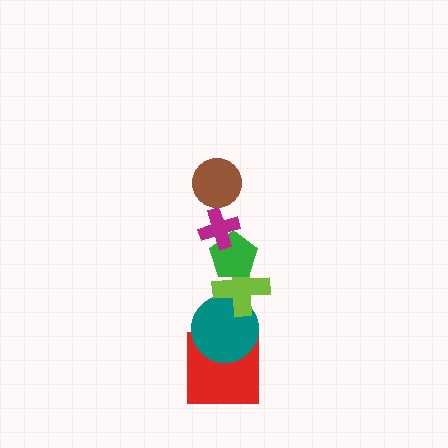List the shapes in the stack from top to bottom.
From top to bottom: the brown circle, the magenta cross, the green pentagon, the lime cross, the teal circle, the red square.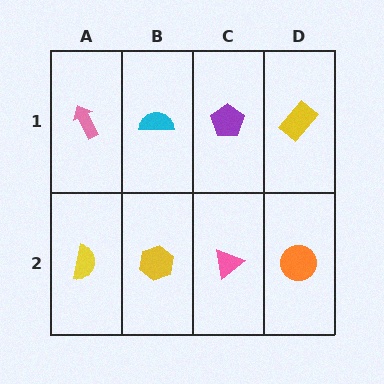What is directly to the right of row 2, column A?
A yellow hexagon.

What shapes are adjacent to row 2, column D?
A yellow rectangle (row 1, column D), a pink triangle (row 2, column C).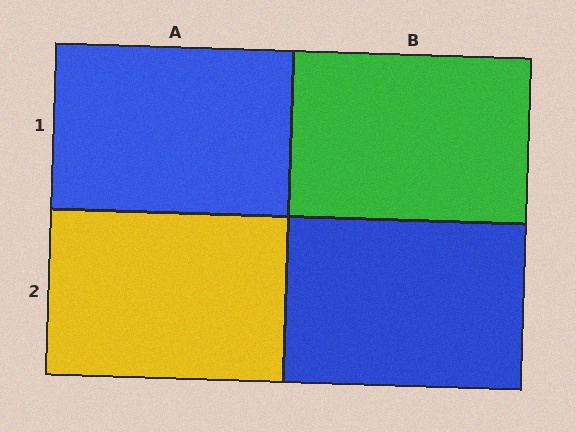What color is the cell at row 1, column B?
Green.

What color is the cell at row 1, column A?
Blue.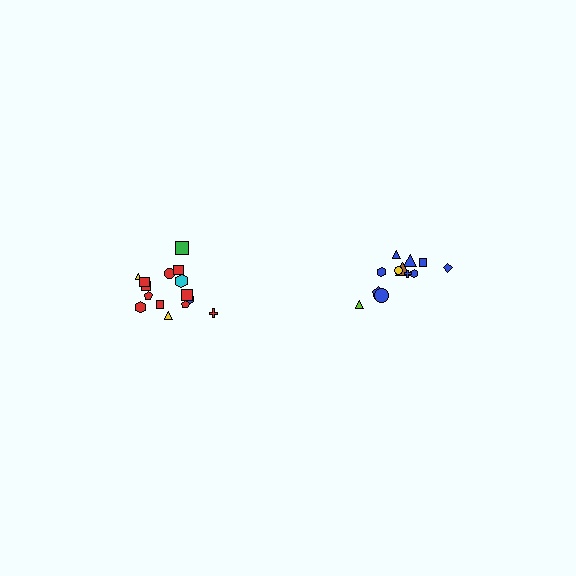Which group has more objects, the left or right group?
The left group.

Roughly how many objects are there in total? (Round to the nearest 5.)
Roughly 25 objects in total.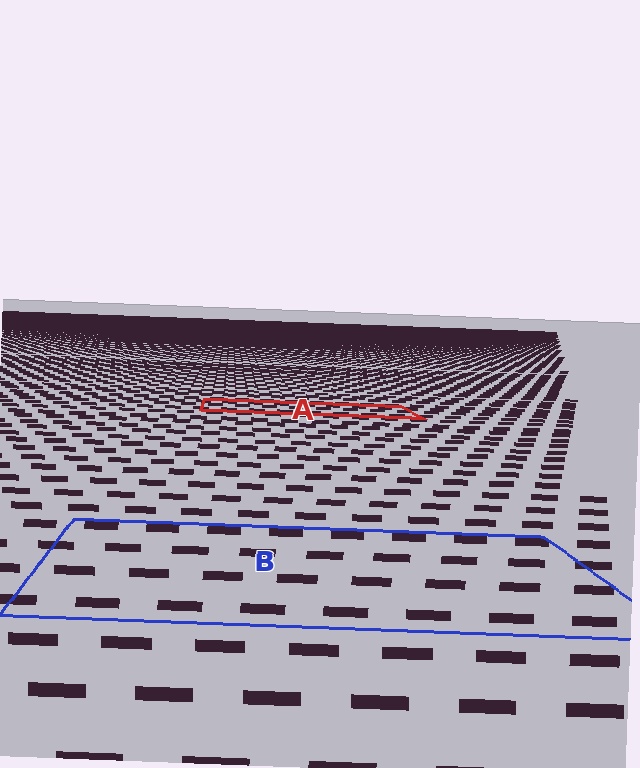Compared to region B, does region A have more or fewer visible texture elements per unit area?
Region A has more texture elements per unit area — they are packed more densely because it is farther away.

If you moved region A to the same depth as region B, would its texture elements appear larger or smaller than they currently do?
They would appear larger. At a closer depth, the same texture elements are projected at a bigger on-screen size.